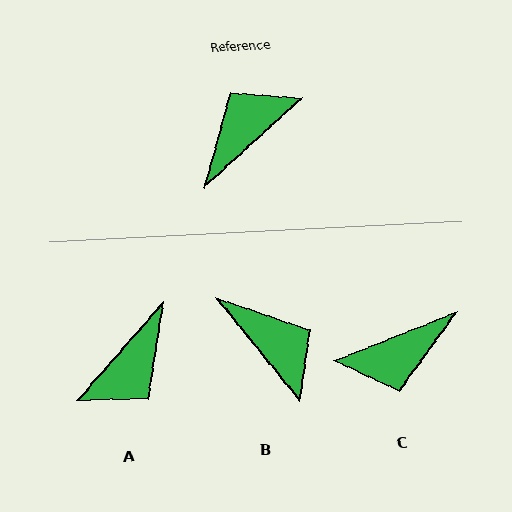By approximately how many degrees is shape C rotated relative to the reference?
Approximately 159 degrees counter-clockwise.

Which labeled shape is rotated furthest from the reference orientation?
A, about 174 degrees away.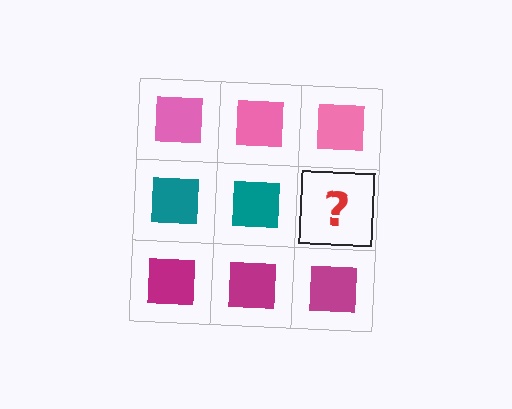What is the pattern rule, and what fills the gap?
The rule is that each row has a consistent color. The gap should be filled with a teal square.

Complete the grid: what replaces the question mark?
The question mark should be replaced with a teal square.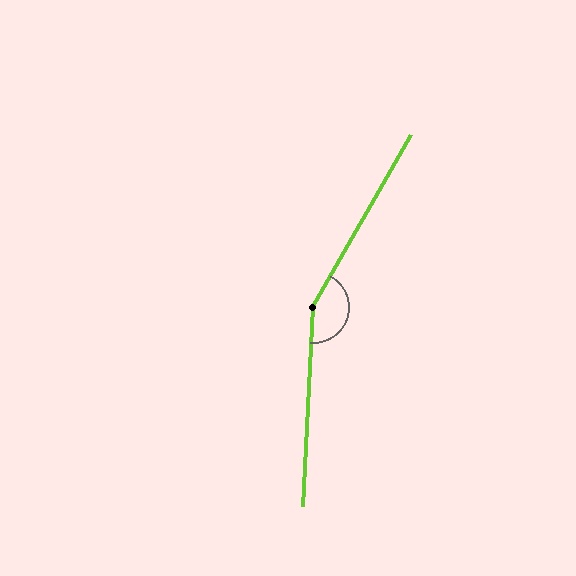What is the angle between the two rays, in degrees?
Approximately 153 degrees.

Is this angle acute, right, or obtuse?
It is obtuse.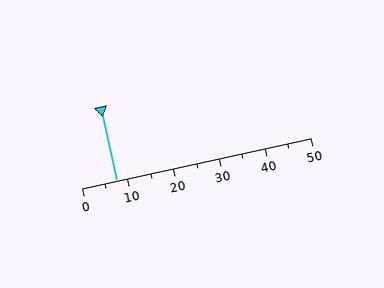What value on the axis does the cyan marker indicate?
The marker indicates approximately 7.5.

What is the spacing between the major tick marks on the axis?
The major ticks are spaced 10 apart.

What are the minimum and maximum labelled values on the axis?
The axis runs from 0 to 50.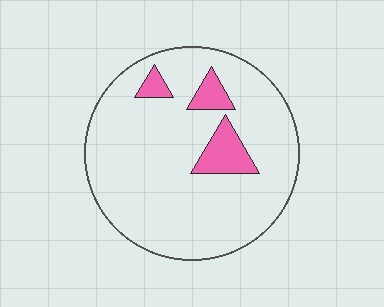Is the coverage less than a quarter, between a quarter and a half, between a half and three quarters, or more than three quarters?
Less than a quarter.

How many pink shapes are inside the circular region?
3.